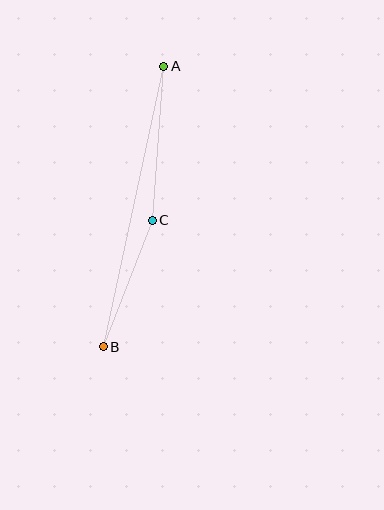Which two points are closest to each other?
Points B and C are closest to each other.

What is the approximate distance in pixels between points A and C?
The distance between A and C is approximately 155 pixels.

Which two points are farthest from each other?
Points A and B are farthest from each other.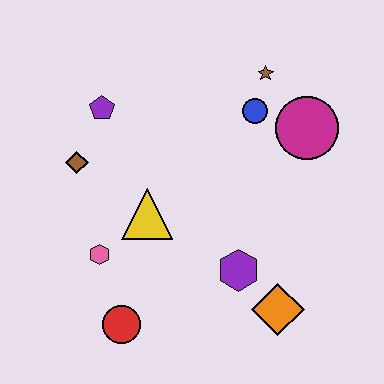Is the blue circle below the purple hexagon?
No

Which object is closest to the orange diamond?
The purple hexagon is closest to the orange diamond.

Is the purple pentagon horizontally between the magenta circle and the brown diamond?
Yes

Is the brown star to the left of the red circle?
No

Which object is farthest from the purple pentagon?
The orange diamond is farthest from the purple pentagon.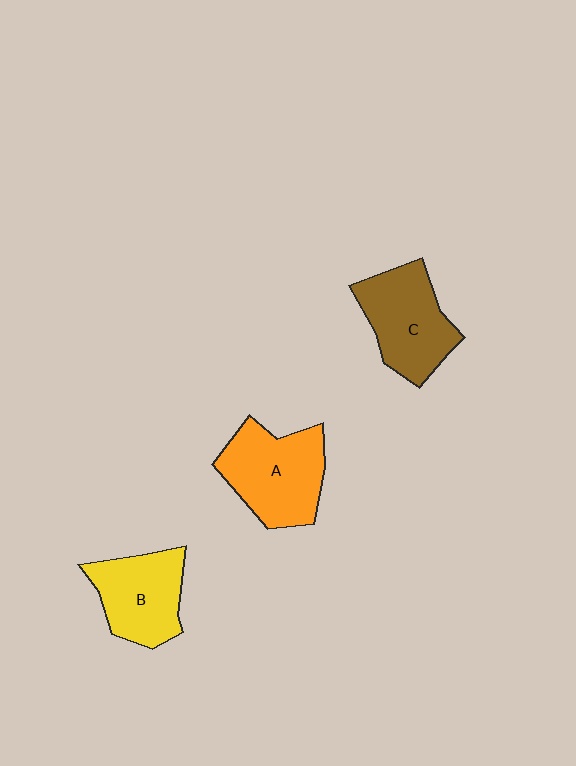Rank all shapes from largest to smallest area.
From largest to smallest: A (orange), C (brown), B (yellow).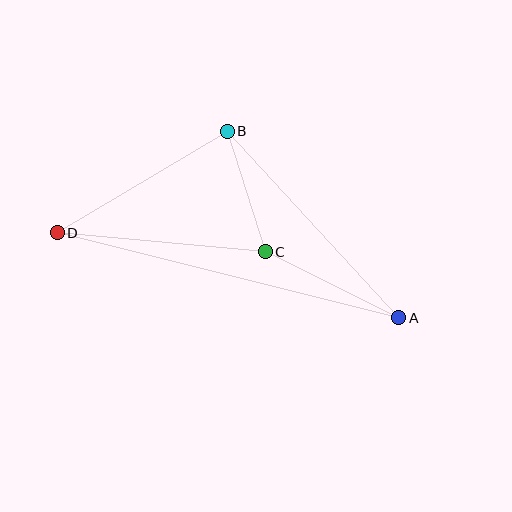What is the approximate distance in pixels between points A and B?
The distance between A and B is approximately 254 pixels.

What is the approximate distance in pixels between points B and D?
The distance between B and D is approximately 198 pixels.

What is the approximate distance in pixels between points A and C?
The distance between A and C is approximately 149 pixels.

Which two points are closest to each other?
Points B and C are closest to each other.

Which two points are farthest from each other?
Points A and D are farthest from each other.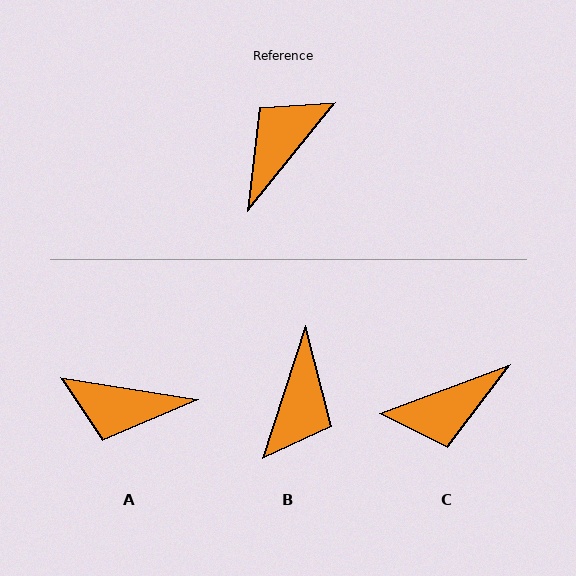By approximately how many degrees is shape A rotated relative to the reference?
Approximately 120 degrees counter-clockwise.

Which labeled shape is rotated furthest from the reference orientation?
B, about 159 degrees away.